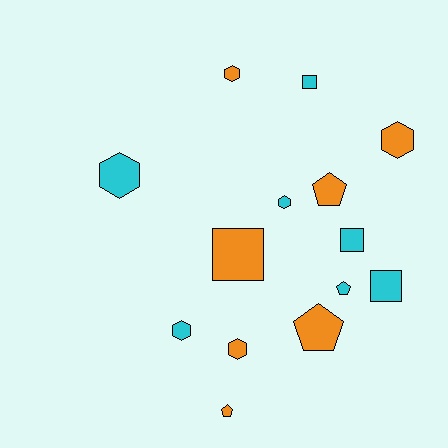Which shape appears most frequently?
Hexagon, with 6 objects.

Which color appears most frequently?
Cyan, with 7 objects.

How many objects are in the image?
There are 14 objects.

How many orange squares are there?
There is 1 orange square.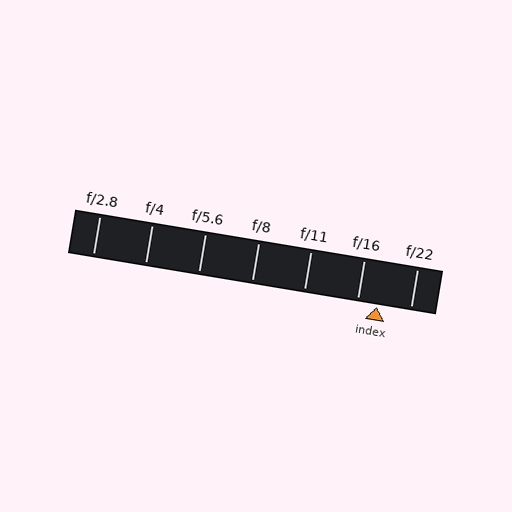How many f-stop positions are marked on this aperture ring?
There are 7 f-stop positions marked.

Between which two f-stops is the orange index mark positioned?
The index mark is between f/16 and f/22.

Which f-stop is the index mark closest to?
The index mark is closest to f/16.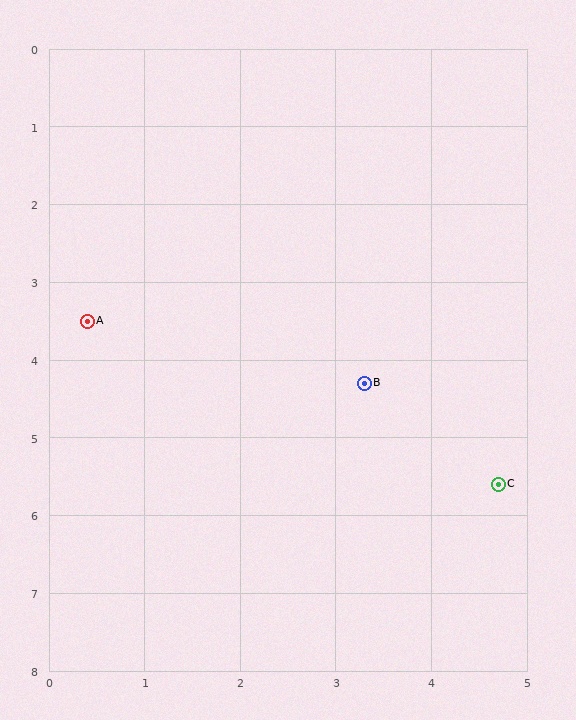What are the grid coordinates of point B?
Point B is at approximately (3.3, 4.3).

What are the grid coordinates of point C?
Point C is at approximately (4.7, 5.6).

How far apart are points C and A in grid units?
Points C and A are about 4.8 grid units apart.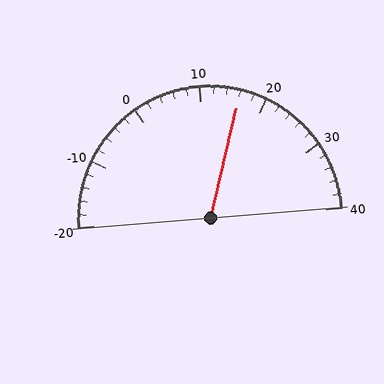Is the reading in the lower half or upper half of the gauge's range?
The reading is in the upper half of the range (-20 to 40).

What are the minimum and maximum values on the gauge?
The gauge ranges from -20 to 40.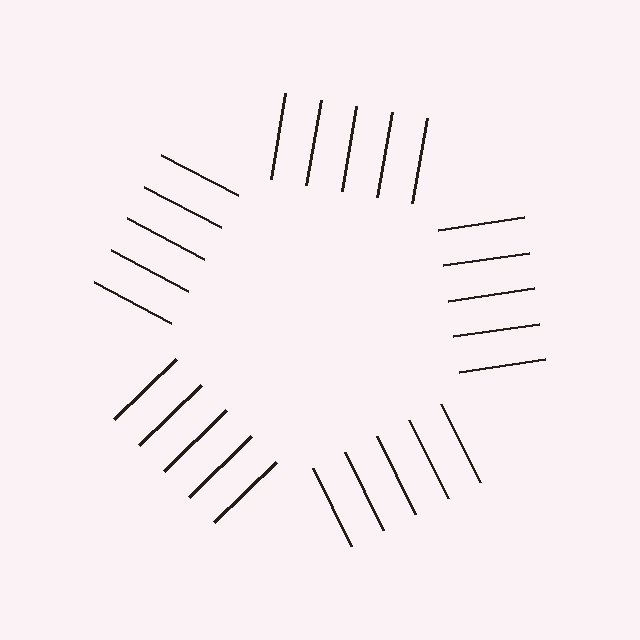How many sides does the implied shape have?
5 sides — the line-ends trace a pentagon.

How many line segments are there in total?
25 — 5 along each of the 5 edges.